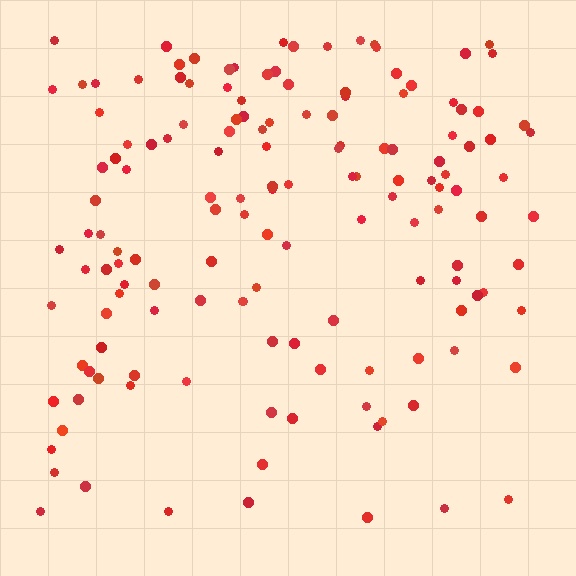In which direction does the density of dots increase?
From bottom to top, with the top side densest.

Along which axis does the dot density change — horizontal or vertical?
Vertical.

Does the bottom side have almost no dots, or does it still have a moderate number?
Still a moderate number, just noticeably fewer than the top.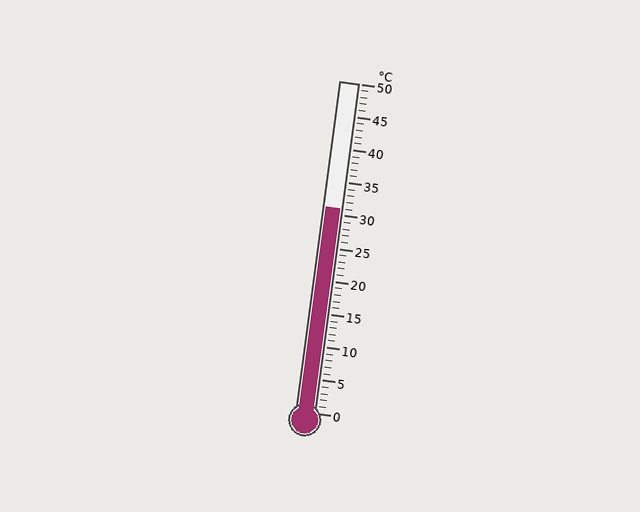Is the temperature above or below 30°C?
The temperature is above 30°C.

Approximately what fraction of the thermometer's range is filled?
The thermometer is filled to approximately 60% of its range.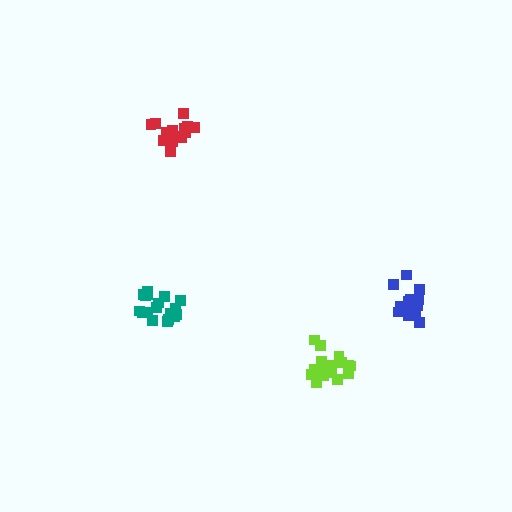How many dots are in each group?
Group 1: 15 dots, Group 2: 18 dots, Group 3: 18 dots, Group 4: 15 dots (66 total).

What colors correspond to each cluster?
The clusters are colored: red, lime, teal, blue.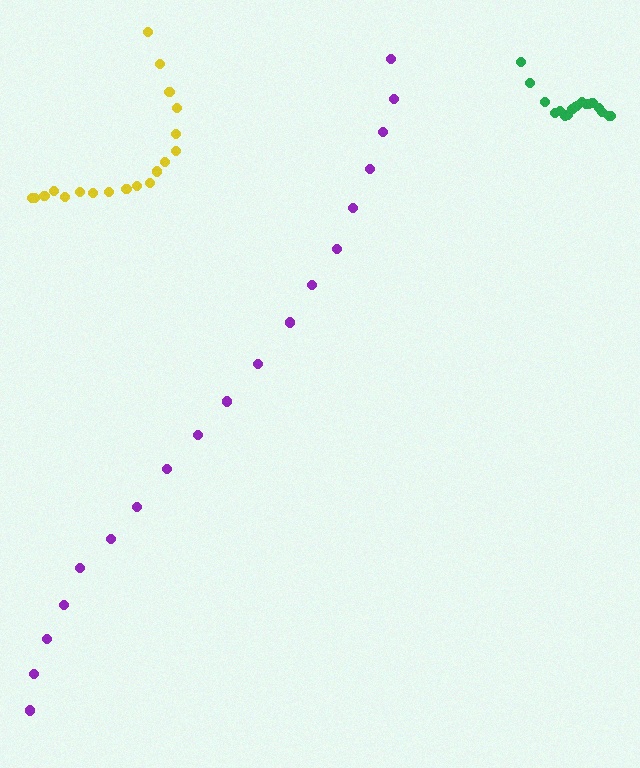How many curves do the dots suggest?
There are 3 distinct paths.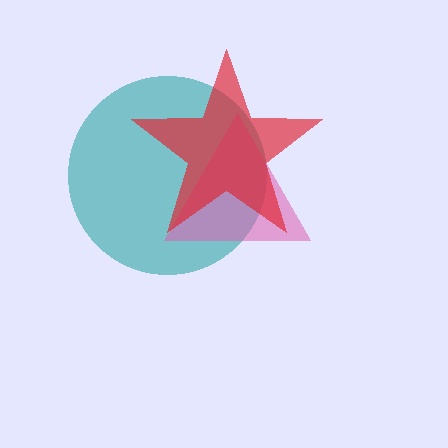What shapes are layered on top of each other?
The layered shapes are: a teal circle, a pink triangle, a red star.